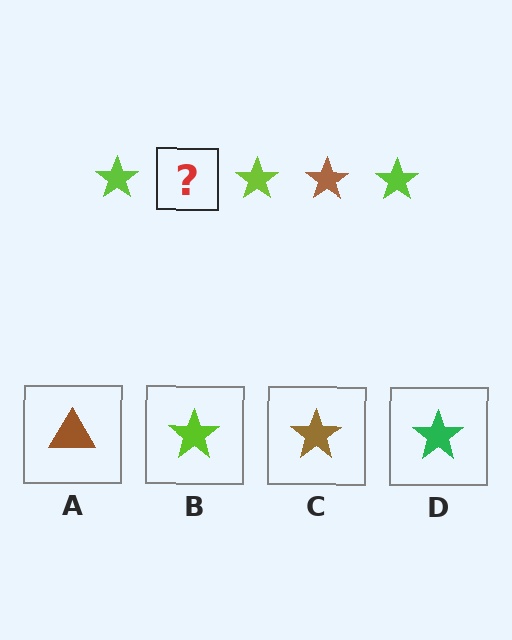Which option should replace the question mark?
Option C.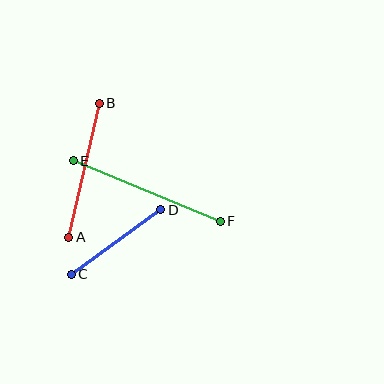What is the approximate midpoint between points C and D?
The midpoint is at approximately (116, 242) pixels.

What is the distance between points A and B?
The distance is approximately 138 pixels.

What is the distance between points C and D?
The distance is approximately 110 pixels.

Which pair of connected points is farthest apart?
Points E and F are farthest apart.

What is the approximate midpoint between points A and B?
The midpoint is at approximately (84, 170) pixels.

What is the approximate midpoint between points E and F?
The midpoint is at approximately (147, 191) pixels.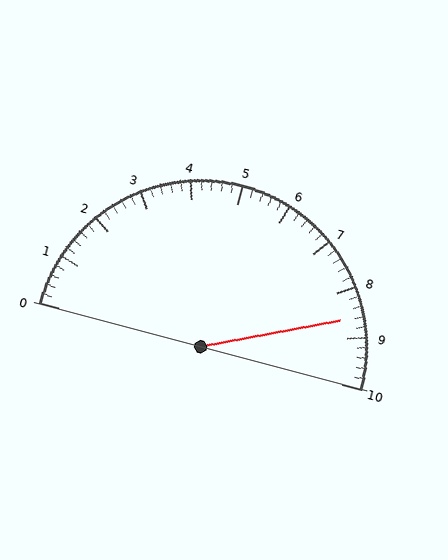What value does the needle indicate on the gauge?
The needle indicates approximately 8.6.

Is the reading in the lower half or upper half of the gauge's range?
The reading is in the upper half of the range (0 to 10).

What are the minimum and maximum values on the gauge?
The gauge ranges from 0 to 10.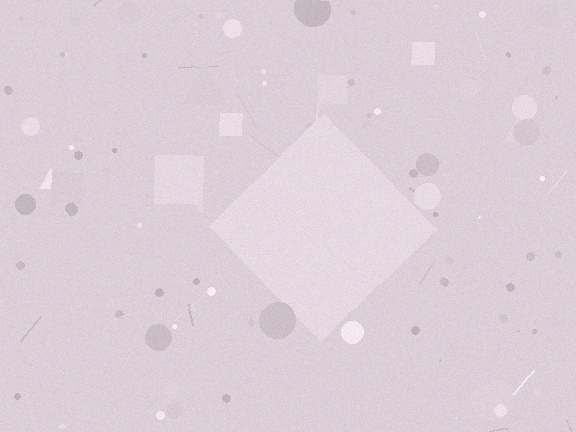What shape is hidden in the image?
A diamond is hidden in the image.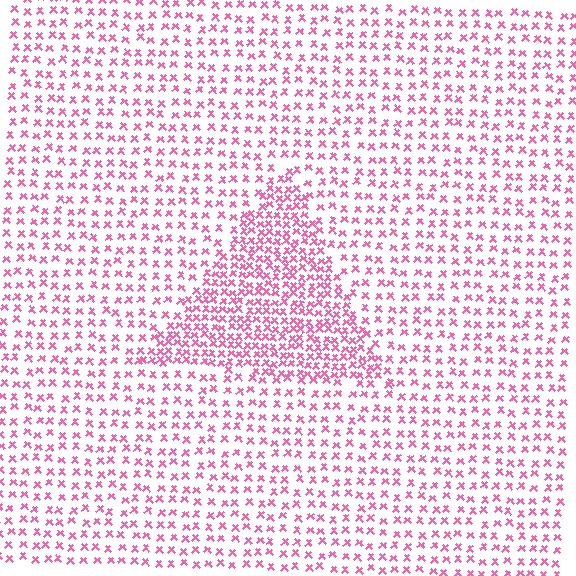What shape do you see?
I see a triangle.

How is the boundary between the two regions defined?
The boundary is defined by a change in element density (approximately 2.0x ratio). All elements are the same color, size, and shape.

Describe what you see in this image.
The image contains small pink elements arranged at two different densities. A triangle-shaped region is visible where the elements are more densely packed than the surrounding area.